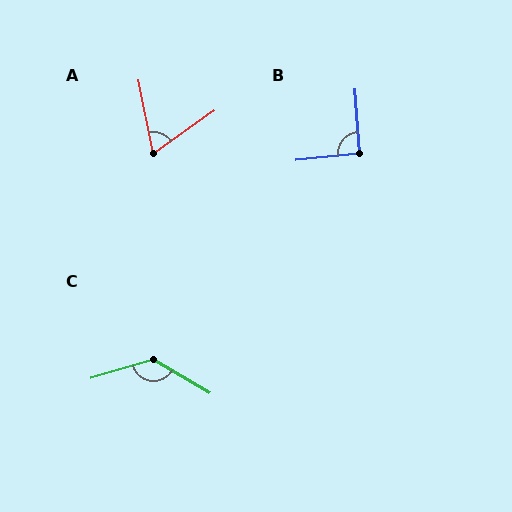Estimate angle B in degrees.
Approximately 91 degrees.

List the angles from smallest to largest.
A (66°), B (91°), C (133°).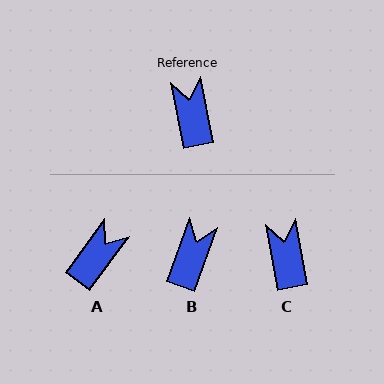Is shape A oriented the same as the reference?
No, it is off by about 47 degrees.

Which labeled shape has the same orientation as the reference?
C.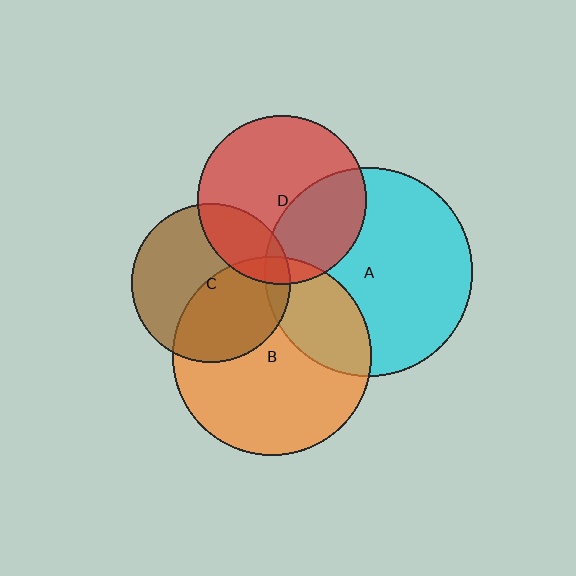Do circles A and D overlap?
Yes.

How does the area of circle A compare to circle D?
Approximately 1.5 times.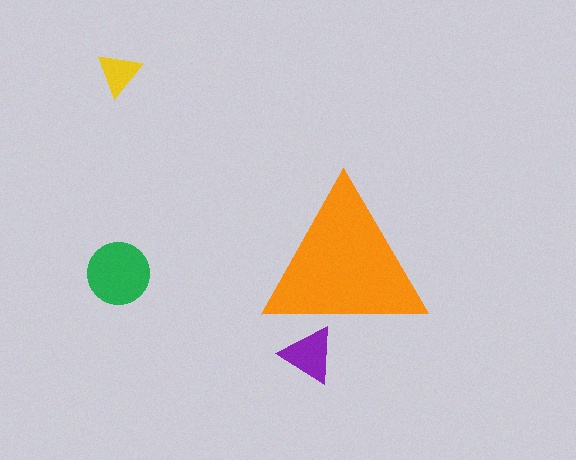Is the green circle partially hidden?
No, the green circle is fully visible.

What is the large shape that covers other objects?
An orange triangle.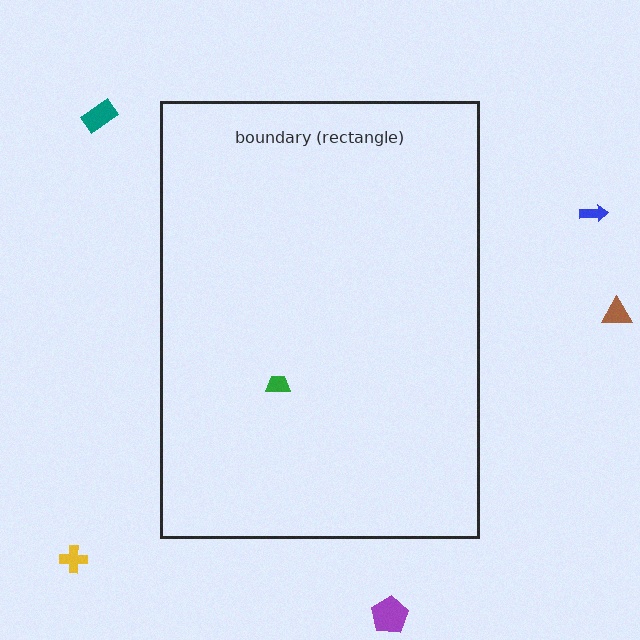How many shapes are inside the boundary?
1 inside, 5 outside.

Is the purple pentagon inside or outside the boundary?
Outside.